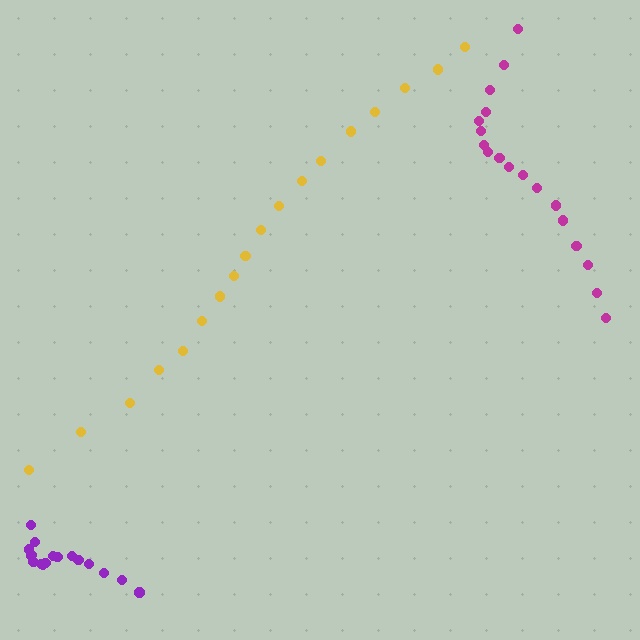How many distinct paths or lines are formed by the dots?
There are 3 distinct paths.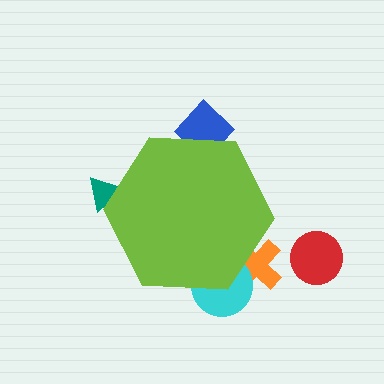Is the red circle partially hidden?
No, the red circle is fully visible.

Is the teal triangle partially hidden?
Yes, the teal triangle is partially hidden behind the lime hexagon.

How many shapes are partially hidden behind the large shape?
4 shapes are partially hidden.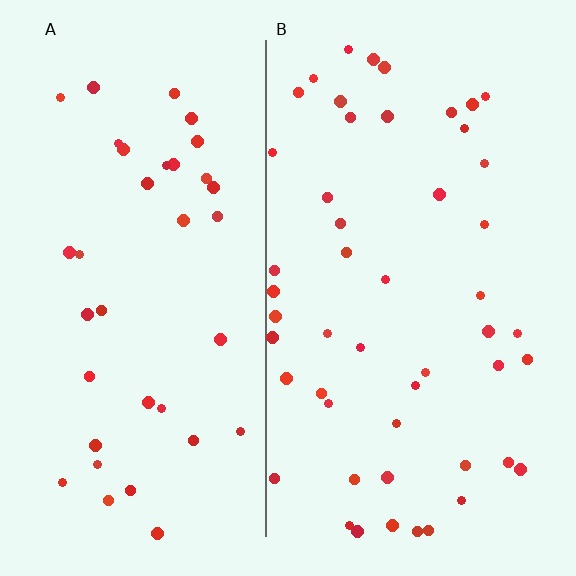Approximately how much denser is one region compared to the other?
Approximately 1.3× — region B over region A.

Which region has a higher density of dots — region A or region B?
B (the right).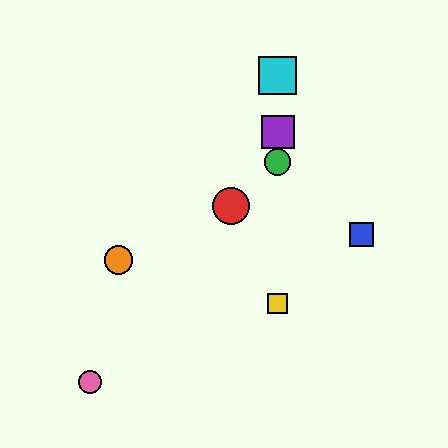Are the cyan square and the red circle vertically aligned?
No, the cyan square is at x≈278 and the red circle is at x≈231.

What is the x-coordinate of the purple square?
The purple square is at x≈278.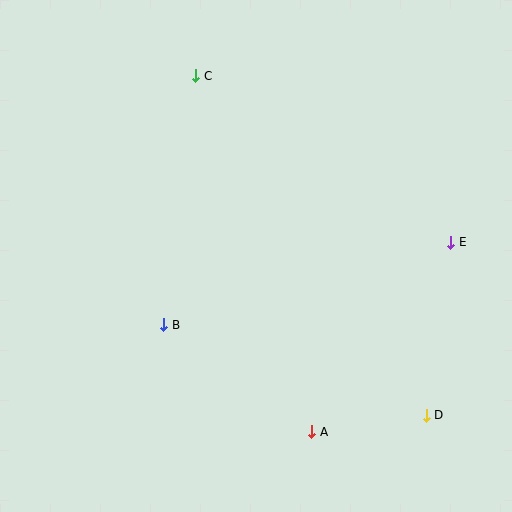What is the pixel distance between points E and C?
The distance between E and C is 304 pixels.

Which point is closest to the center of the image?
Point B at (164, 325) is closest to the center.